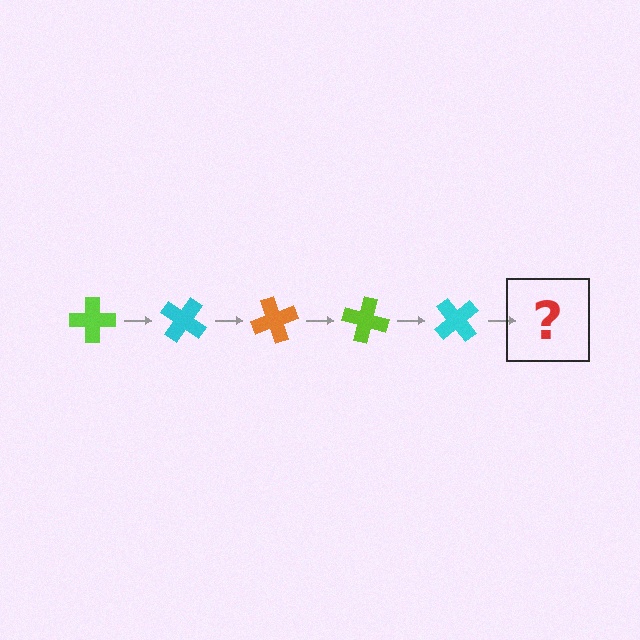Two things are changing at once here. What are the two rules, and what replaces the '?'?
The two rules are that it rotates 35 degrees each step and the color cycles through lime, cyan, and orange. The '?' should be an orange cross, rotated 175 degrees from the start.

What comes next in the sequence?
The next element should be an orange cross, rotated 175 degrees from the start.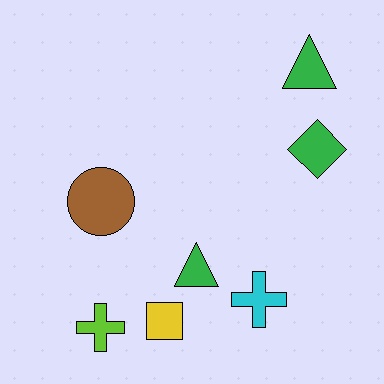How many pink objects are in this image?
There are no pink objects.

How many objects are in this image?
There are 7 objects.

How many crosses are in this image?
There are 2 crosses.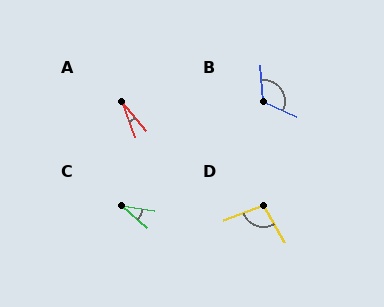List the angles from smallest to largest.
A (20°), C (33°), D (99°), B (119°).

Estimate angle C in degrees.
Approximately 33 degrees.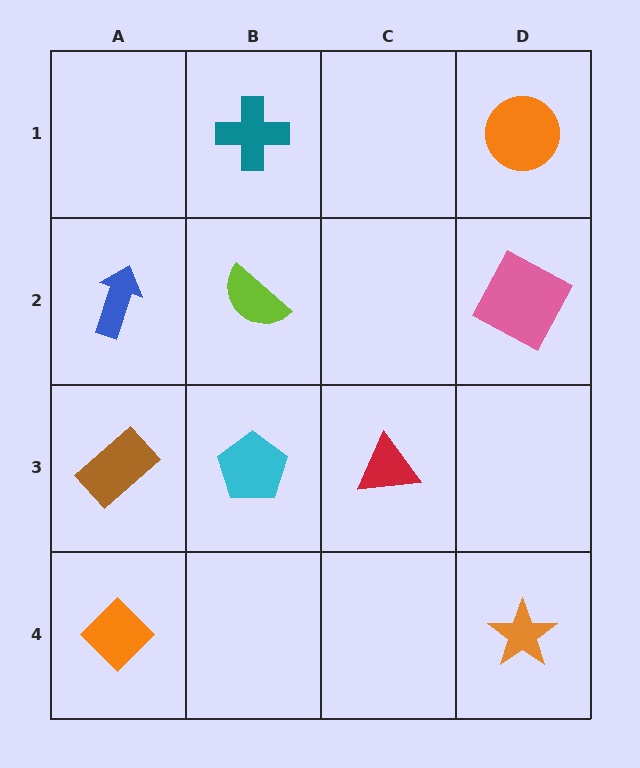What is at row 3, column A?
A brown rectangle.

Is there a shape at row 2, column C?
No, that cell is empty.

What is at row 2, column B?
A lime semicircle.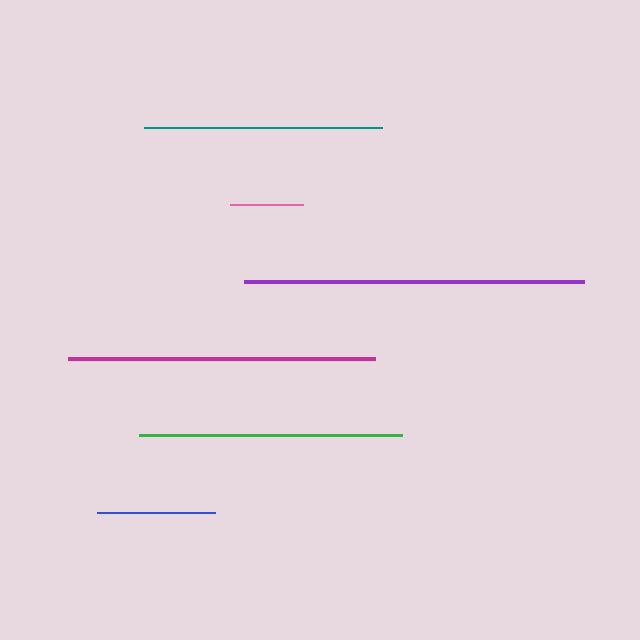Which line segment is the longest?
The purple line is the longest at approximately 340 pixels.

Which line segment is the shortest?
The pink line is the shortest at approximately 73 pixels.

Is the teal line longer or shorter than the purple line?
The purple line is longer than the teal line.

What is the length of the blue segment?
The blue segment is approximately 118 pixels long.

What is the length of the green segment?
The green segment is approximately 263 pixels long.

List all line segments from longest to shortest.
From longest to shortest: purple, magenta, green, teal, blue, pink.